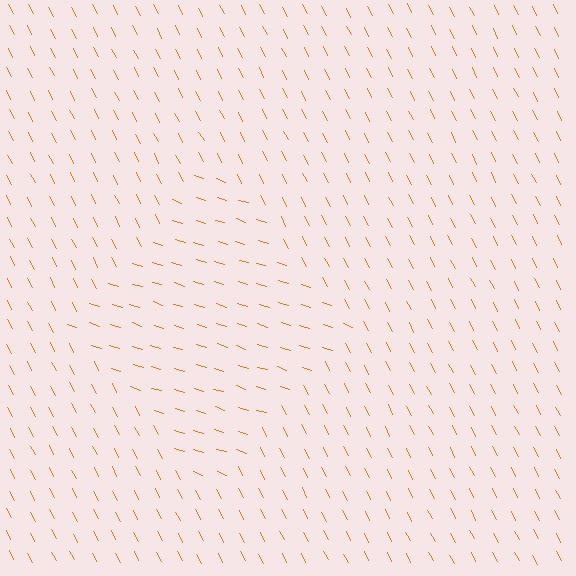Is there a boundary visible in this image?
Yes, there is a texture boundary formed by a change in line orientation.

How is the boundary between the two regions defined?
The boundary is defined purely by a change in line orientation (approximately 45 degrees difference). All lines are the same color and thickness.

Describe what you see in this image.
The image is filled with small orange line segments. A diamond region in the image has lines oriented differently from the surrounding lines, creating a visible texture boundary.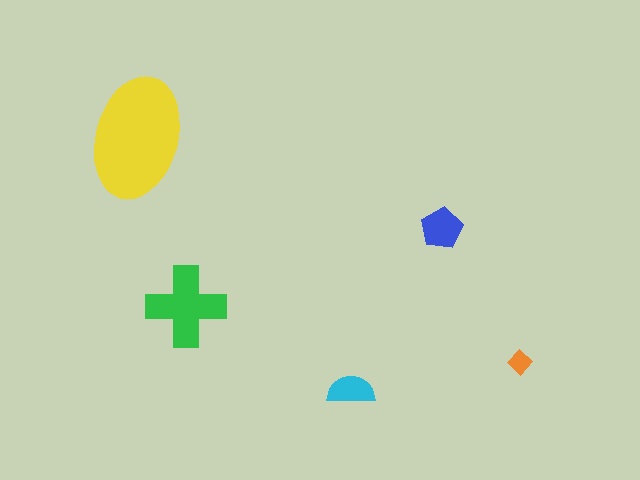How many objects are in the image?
There are 5 objects in the image.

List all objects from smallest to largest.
The orange diamond, the cyan semicircle, the blue pentagon, the green cross, the yellow ellipse.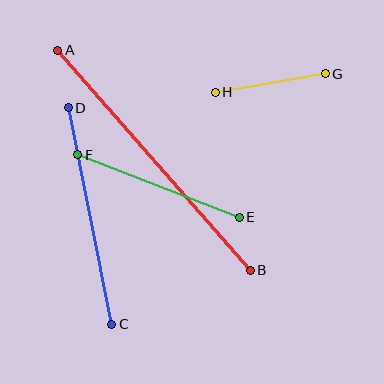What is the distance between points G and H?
The distance is approximately 112 pixels.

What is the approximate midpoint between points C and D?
The midpoint is at approximately (90, 216) pixels.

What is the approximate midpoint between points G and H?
The midpoint is at approximately (270, 83) pixels.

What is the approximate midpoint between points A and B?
The midpoint is at approximately (154, 160) pixels.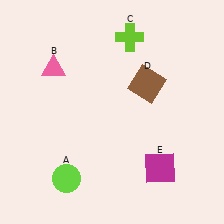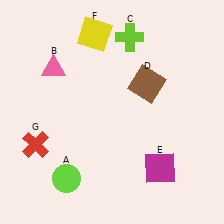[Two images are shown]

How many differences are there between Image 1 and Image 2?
There are 2 differences between the two images.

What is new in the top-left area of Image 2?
A yellow square (F) was added in the top-left area of Image 2.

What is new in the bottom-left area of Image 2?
A red cross (G) was added in the bottom-left area of Image 2.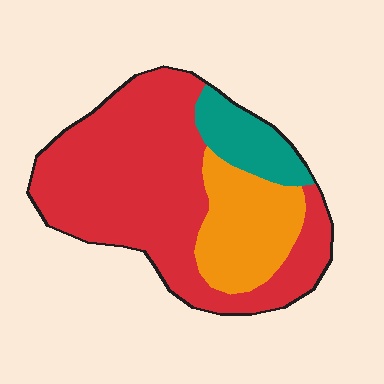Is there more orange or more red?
Red.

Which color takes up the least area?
Teal, at roughly 10%.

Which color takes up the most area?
Red, at roughly 65%.